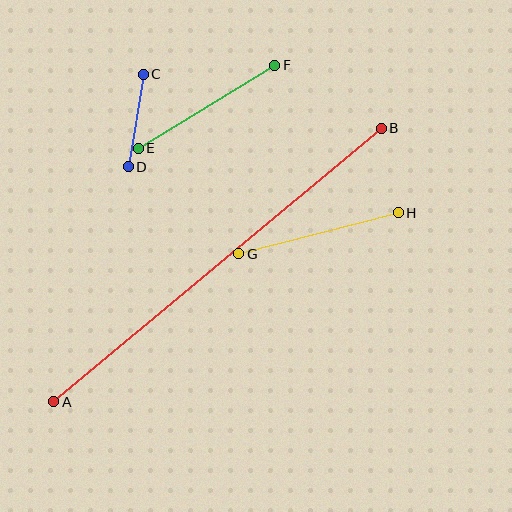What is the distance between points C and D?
The distance is approximately 93 pixels.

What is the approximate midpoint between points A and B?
The midpoint is at approximately (217, 265) pixels.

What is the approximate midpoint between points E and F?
The midpoint is at approximately (206, 107) pixels.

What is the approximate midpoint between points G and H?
The midpoint is at approximately (319, 233) pixels.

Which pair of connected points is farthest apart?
Points A and B are farthest apart.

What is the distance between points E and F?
The distance is approximately 160 pixels.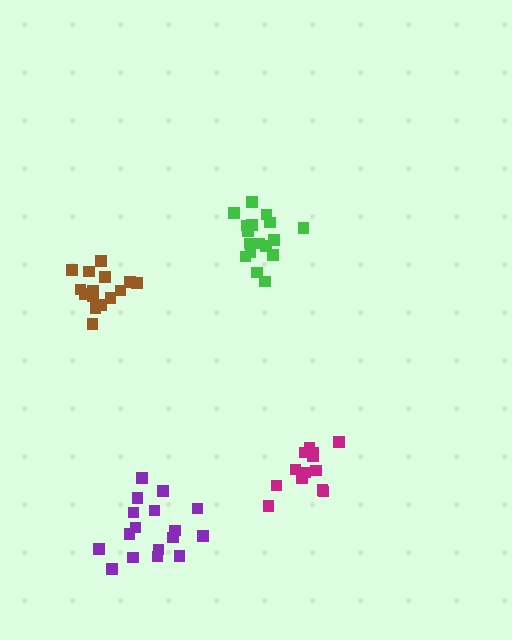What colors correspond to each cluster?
The clusters are colored: magenta, purple, green, brown.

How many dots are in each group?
Group 1: 14 dots, Group 2: 17 dots, Group 3: 18 dots, Group 4: 16 dots (65 total).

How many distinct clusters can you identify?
There are 4 distinct clusters.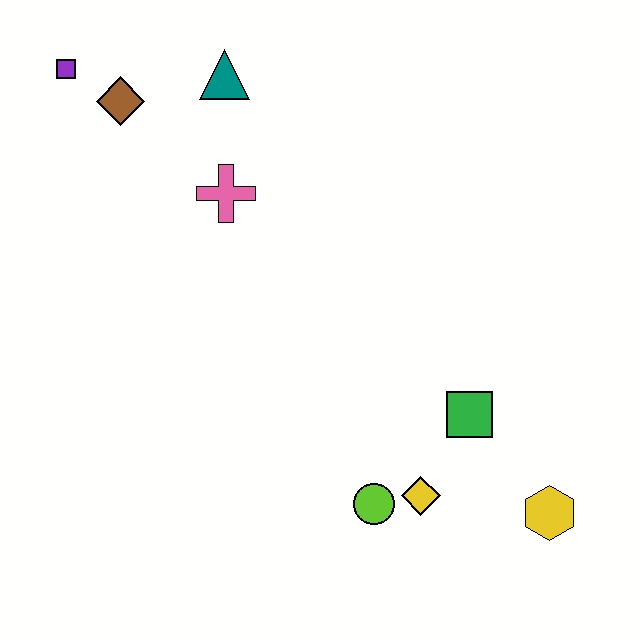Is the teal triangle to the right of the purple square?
Yes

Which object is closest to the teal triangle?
The brown diamond is closest to the teal triangle.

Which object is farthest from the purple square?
The yellow hexagon is farthest from the purple square.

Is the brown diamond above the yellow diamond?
Yes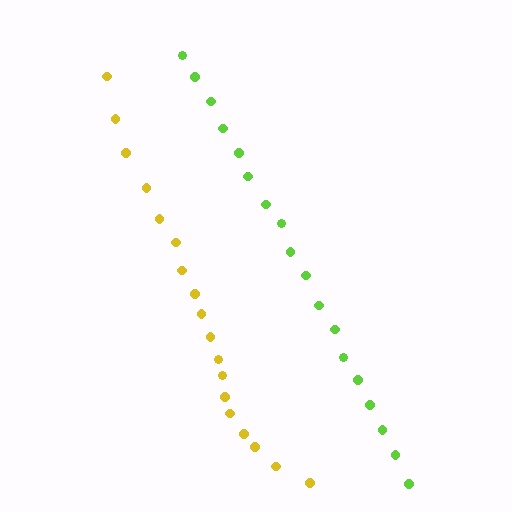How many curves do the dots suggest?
There are 2 distinct paths.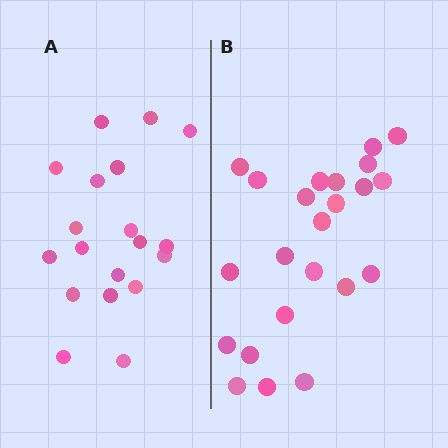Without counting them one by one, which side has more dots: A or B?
Region B (the right region) has more dots.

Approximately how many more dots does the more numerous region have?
Region B has about 4 more dots than region A.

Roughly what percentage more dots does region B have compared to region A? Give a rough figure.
About 20% more.